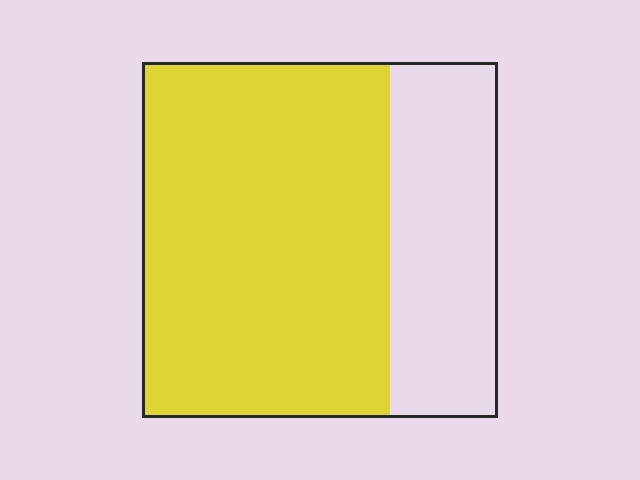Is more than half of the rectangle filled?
Yes.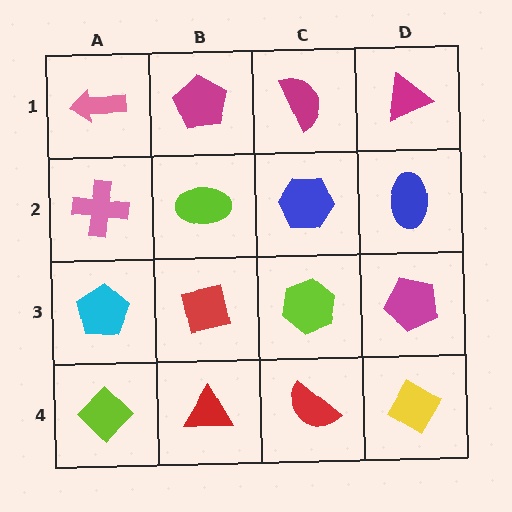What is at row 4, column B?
A red triangle.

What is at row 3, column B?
A red square.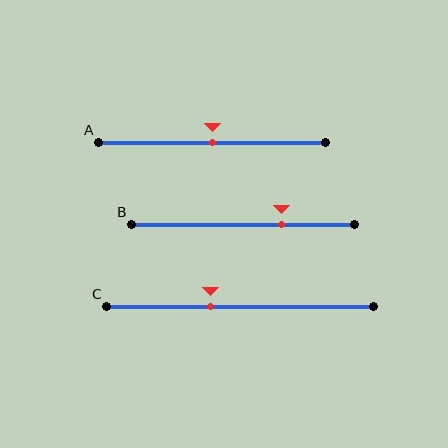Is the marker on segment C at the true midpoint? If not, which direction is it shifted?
No, the marker on segment C is shifted to the left by about 11% of the segment length.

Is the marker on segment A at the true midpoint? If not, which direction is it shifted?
Yes, the marker on segment A is at the true midpoint.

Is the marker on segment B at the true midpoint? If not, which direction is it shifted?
No, the marker on segment B is shifted to the right by about 17% of the segment length.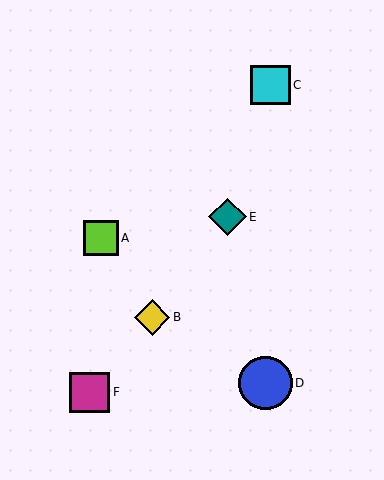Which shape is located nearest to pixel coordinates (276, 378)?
The blue circle (labeled D) at (265, 383) is nearest to that location.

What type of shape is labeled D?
Shape D is a blue circle.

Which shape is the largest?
The blue circle (labeled D) is the largest.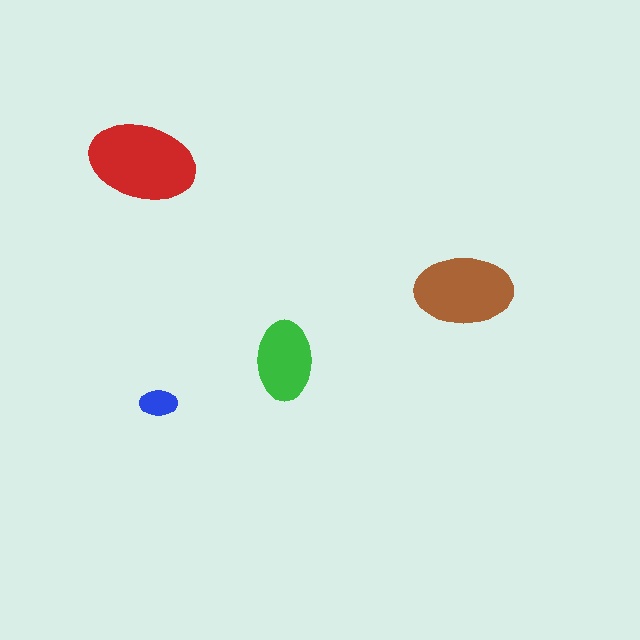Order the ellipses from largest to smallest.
the red one, the brown one, the green one, the blue one.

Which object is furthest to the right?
The brown ellipse is rightmost.